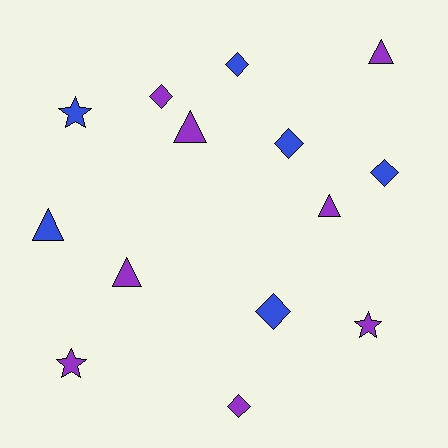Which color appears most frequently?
Purple, with 8 objects.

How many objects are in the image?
There are 14 objects.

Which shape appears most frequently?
Diamond, with 6 objects.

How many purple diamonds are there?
There are 2 purple diamonds.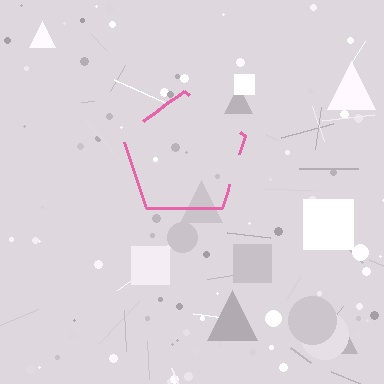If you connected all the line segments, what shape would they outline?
They would outline a pentagon.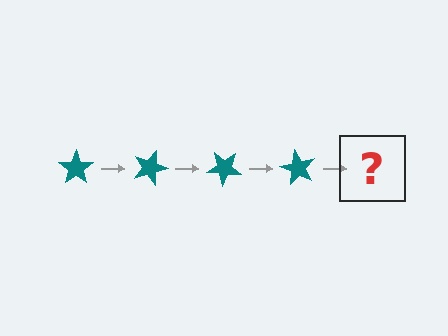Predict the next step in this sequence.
The next step is a teal star rotated 80 degrees.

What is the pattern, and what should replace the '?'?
The pattern is that the star rotates 20 degrees each step. The '?' should be a teal star rotated 80 degrees.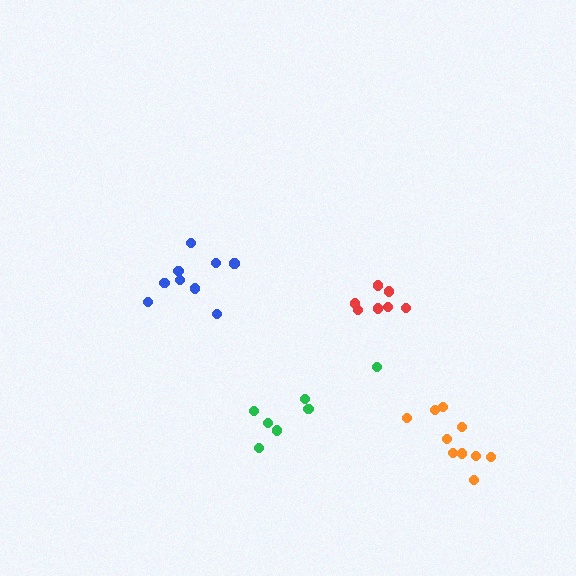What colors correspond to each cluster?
The clusters are colored: blue, red, green, orange.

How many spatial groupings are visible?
There are 4 spatial groupings.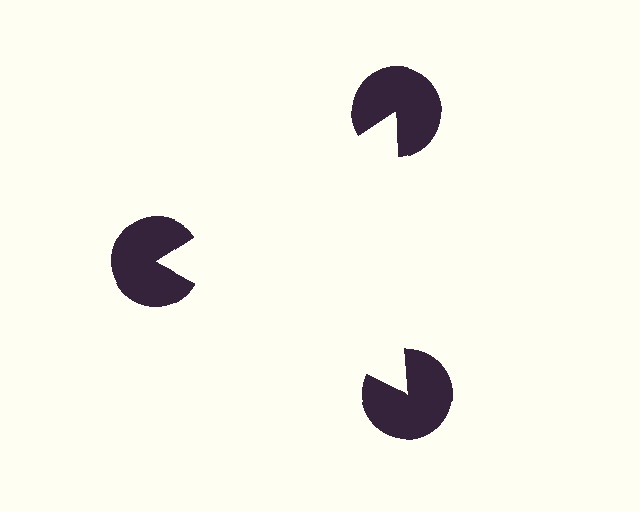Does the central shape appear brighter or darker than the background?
It typically appears slightly brighter than the background, even though no actual brightness change is drawn.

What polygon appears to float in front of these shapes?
An illusory triangle — its edges are inferred from the aligned wedge cuts in the pac-man discs, not physically drawn.